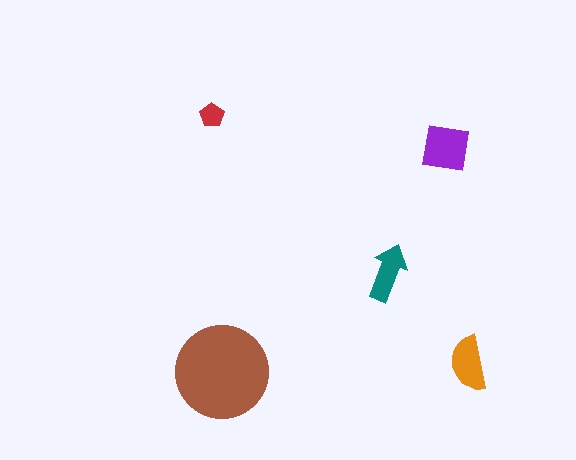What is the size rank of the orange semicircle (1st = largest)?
3rd.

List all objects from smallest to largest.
The red pentagon, the teal arrow, the orange semicircle, the purple square, the brown circle.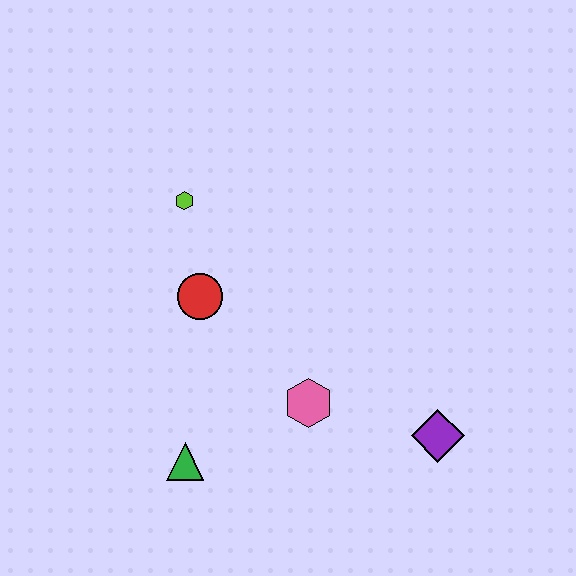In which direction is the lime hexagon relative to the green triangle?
The lime hexagon is above the green triangle.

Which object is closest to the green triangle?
The pink hexagon is closest to the green triangle.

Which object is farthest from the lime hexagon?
The purple diamond is farthest from the lime hexagon.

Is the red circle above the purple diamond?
Yes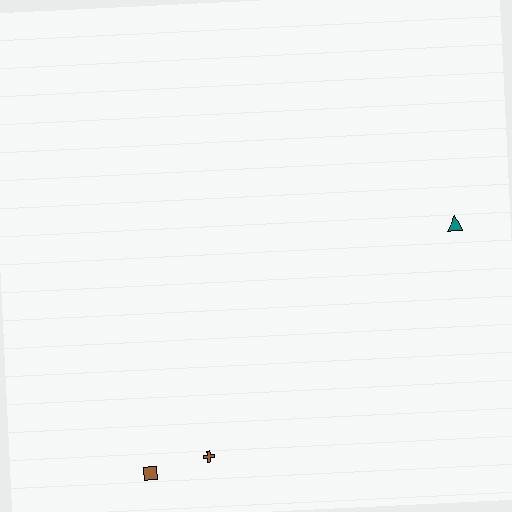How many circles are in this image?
There are no circles.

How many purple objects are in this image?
There are no purple objects.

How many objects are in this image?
There are 3 objects.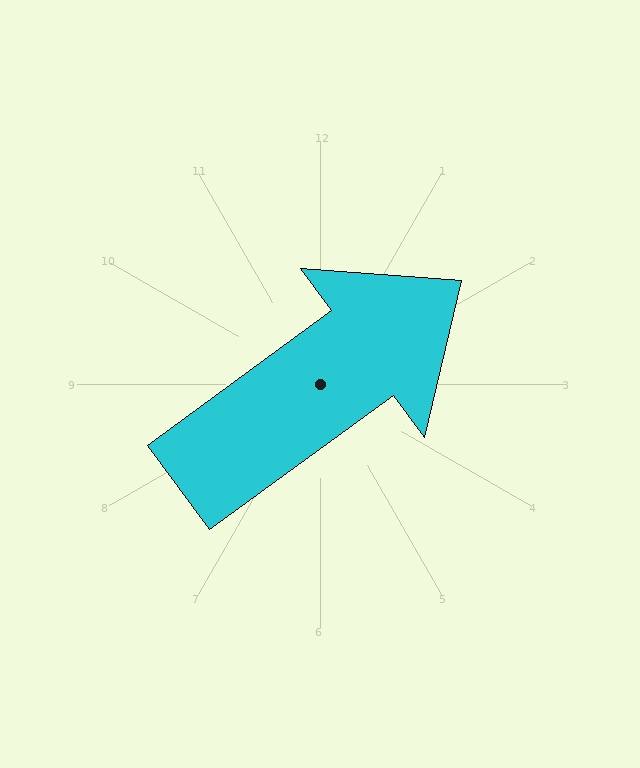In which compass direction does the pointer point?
Northeast.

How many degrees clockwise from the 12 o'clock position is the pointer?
Approximately 54 degrees.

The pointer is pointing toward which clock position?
Roughly 2 o'clock.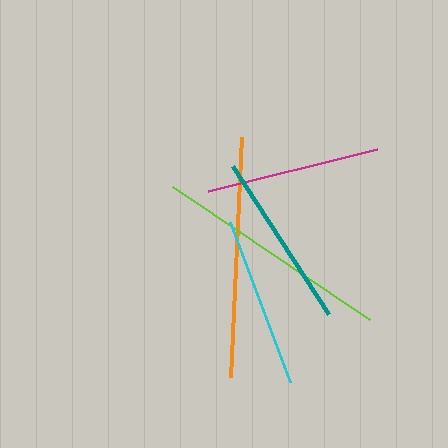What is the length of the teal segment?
The teal segment is approximately 176 pixels long.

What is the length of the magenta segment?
The magenta segment is approximately 174 pixels long.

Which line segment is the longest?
The orange line is the longest at approximately 241 pixels.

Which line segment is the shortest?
The cyan line is the shortest at approximately 171 pixels.